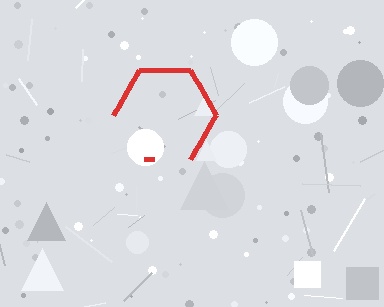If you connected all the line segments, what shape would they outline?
They would outline a hexagon.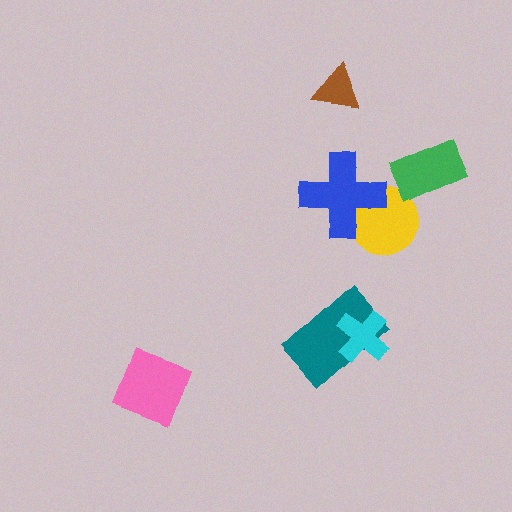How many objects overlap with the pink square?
0 objects overlap with the pink square.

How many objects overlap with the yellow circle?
1 object overlaps with the yellow circle.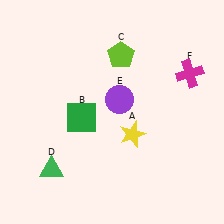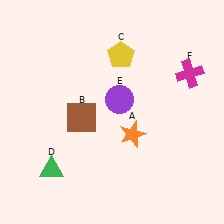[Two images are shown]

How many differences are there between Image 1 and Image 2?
There are 3 differences between the two images.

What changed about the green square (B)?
In Image 1, B is green. In Image 2, it changed to brown.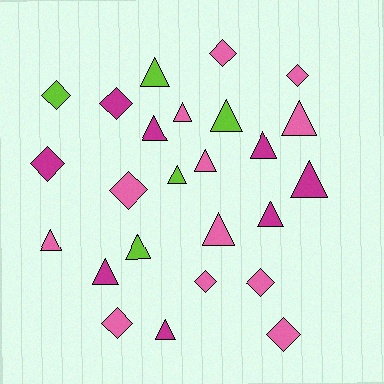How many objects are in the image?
There are 25 objects.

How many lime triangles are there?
There are 4 lime triangles.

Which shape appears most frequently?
Triangle, with 15 objects.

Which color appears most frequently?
Pink, with 12 objects.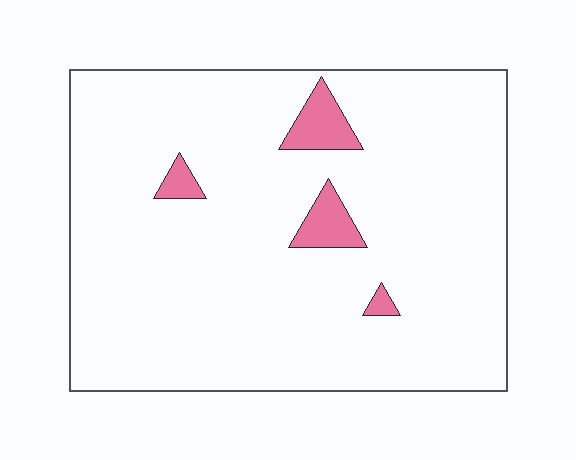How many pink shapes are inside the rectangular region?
4.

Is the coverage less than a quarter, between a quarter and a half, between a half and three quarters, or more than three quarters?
Less than a quarter.